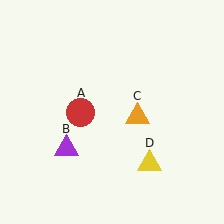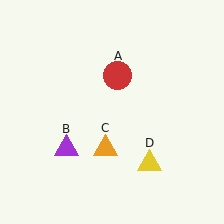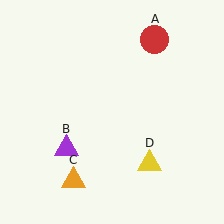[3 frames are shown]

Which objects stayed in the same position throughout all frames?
Purple triangle (object B) and yellow triangle (object D) remained stationary.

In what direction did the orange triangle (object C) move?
The orange triangle (object C) moved down and to the left.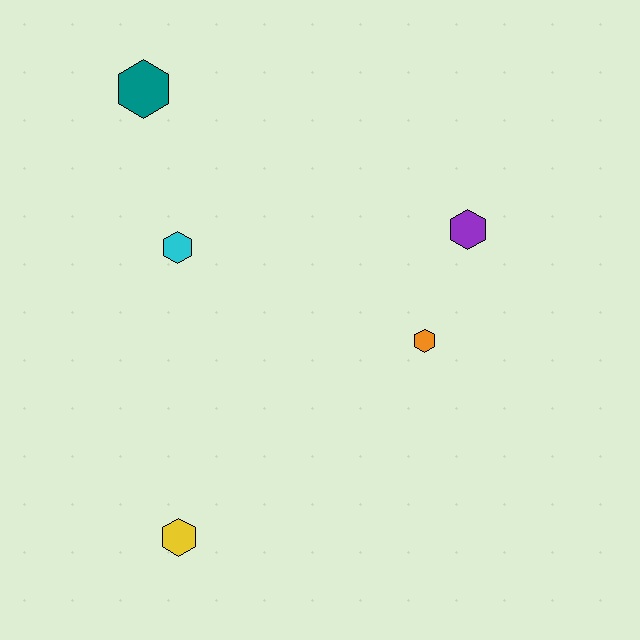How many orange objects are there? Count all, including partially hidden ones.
There is 1 orange object.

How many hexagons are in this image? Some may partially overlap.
There are 5 hexagons.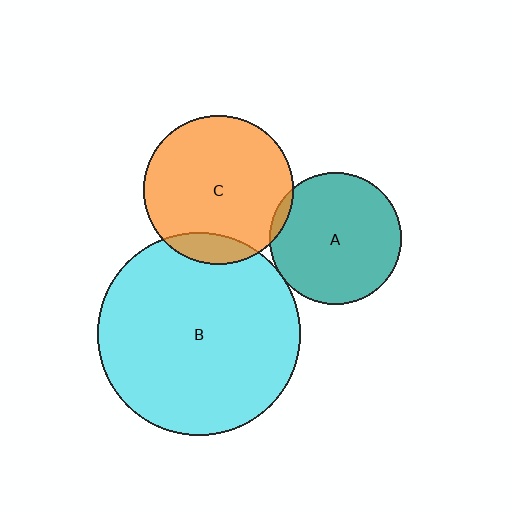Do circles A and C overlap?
Yes.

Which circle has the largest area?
Circle B (cyan).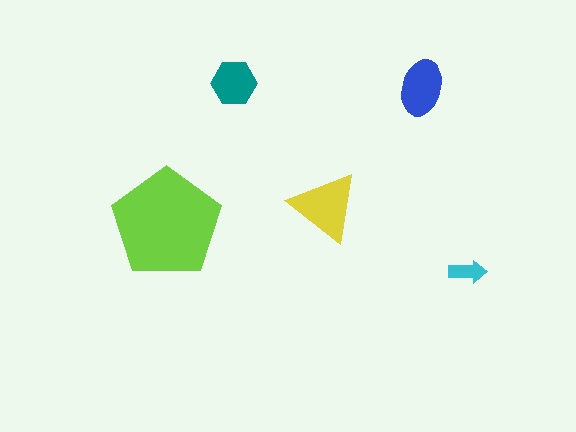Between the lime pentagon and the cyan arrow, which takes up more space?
The lime pentagon.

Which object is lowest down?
The cyan arrow is bottommost.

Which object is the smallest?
The cyan arrow.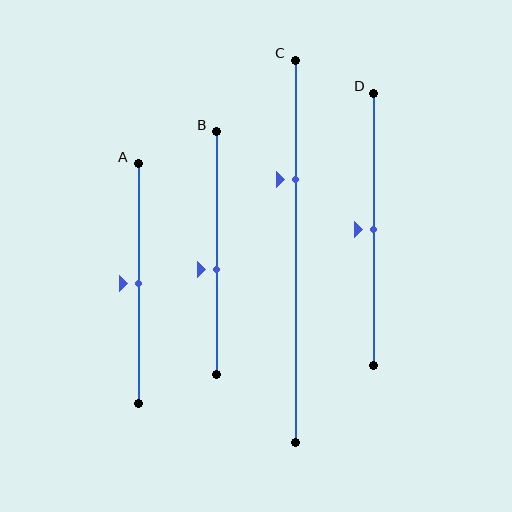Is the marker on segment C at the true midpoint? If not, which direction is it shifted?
No, the marker on segment C is shifted upward by about 19% of the segment length.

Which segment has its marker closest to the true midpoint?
Segment A has its marker closest to the true midpoint.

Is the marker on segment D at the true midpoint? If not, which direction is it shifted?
Yes, the marker on segment D is at the true midpoint.